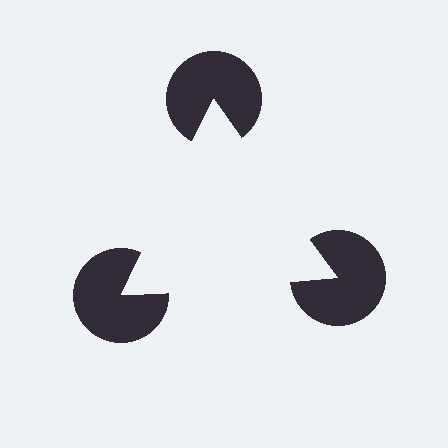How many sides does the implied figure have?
3 sides.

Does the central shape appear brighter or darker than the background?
It typically appears slightly brighter than the background, even though no actual brightness change is drawn.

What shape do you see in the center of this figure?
An illusory triangle — its edges are inferred from the aligned wedge cuts in the pac-man discs, not physically drawn.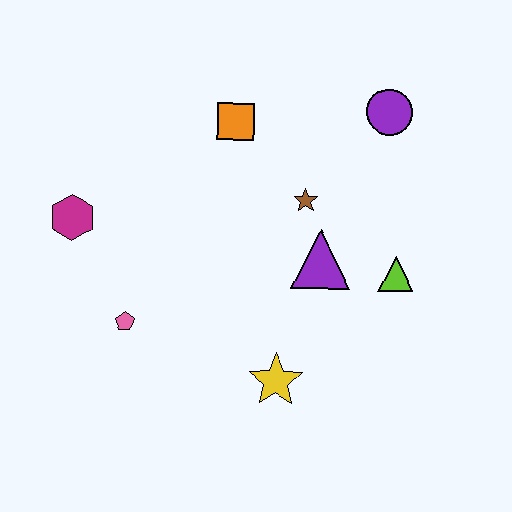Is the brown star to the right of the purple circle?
No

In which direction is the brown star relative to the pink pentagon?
The brown star is to the right of the pink pentagon.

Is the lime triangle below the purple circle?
Yes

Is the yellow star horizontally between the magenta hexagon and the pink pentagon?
No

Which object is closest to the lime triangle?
The purple triangle is closest to the lime triangle.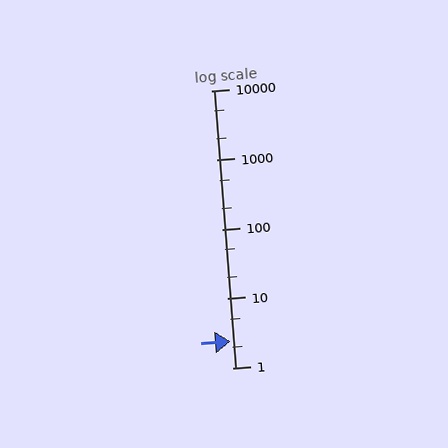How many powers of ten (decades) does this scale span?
The scale spans 4 decades, from 1 to 10000.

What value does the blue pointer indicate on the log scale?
The pointer indicates approximately 2.4.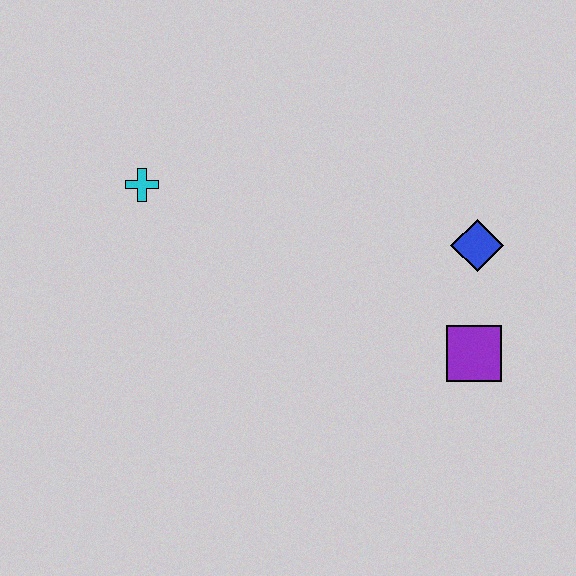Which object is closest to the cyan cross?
The blue diamond is closest to the cyan cross.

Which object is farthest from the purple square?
The cyan cross is farthest from the purple square.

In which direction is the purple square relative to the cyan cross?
The purple square is to the right of the cyan cross.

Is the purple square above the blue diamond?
No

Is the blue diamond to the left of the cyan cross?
No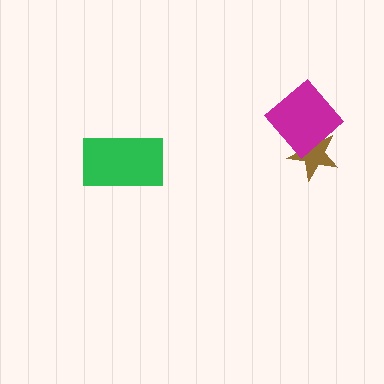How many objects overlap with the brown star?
1 object overlaps with the brown star.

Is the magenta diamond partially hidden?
No, no other shape covers it.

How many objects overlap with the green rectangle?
0 objects overlap with the green rectangle.